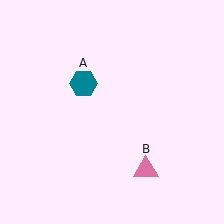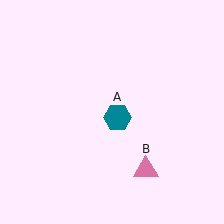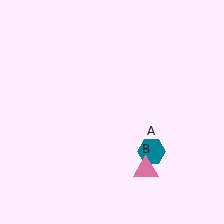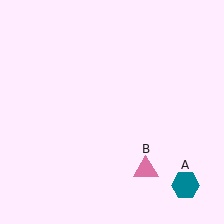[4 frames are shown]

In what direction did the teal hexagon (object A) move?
The teal hexagon (object A) moved down and to the right.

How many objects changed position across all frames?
1 object changed position: teal hexagon (object A).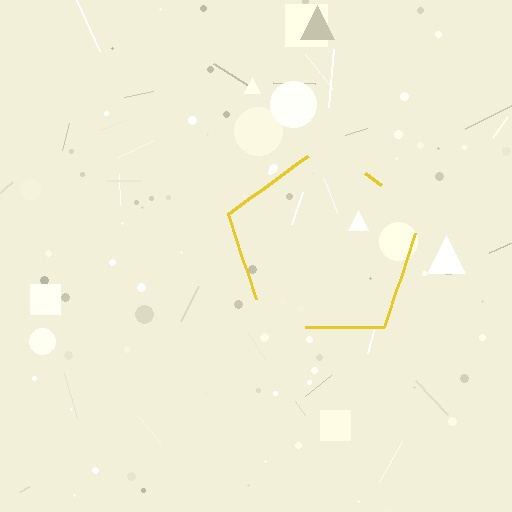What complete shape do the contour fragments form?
The contour fragments form a pentagon.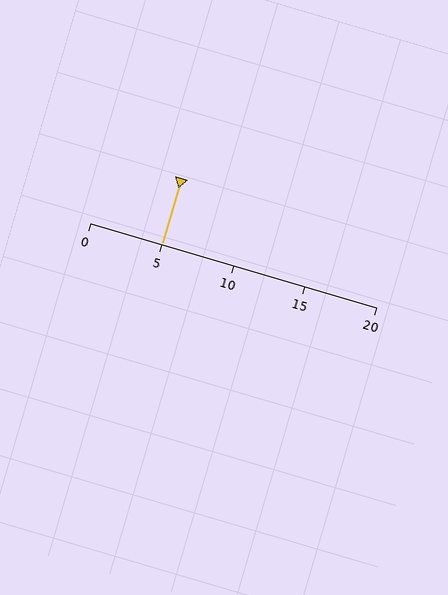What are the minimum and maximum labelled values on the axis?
The axis runs from 0 to 20.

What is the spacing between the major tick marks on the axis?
The major ticks are spaced 5 apart.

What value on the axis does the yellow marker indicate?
The marker indicates approximately 5.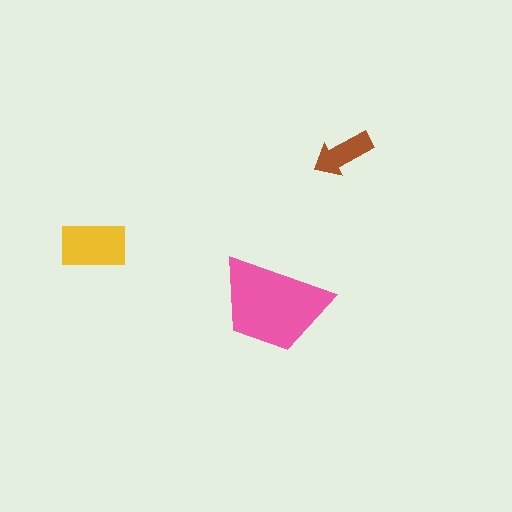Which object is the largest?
The pink trapezoid.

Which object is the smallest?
The brown arrow.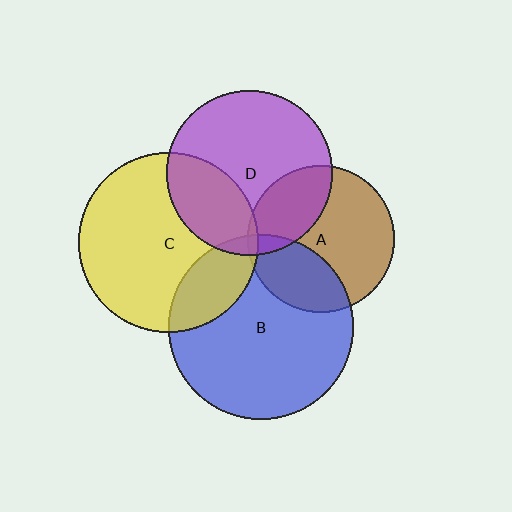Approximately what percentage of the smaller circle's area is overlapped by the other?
Approximately 30%.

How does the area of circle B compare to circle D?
Approximately 1.3 times.